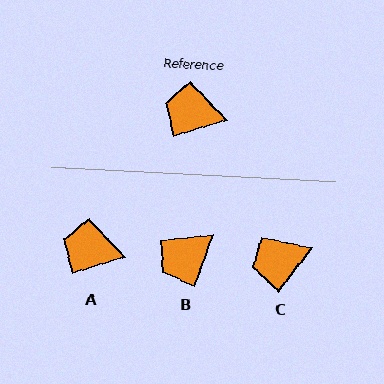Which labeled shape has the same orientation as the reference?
A.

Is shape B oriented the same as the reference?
No, it is off by about 53 degrees.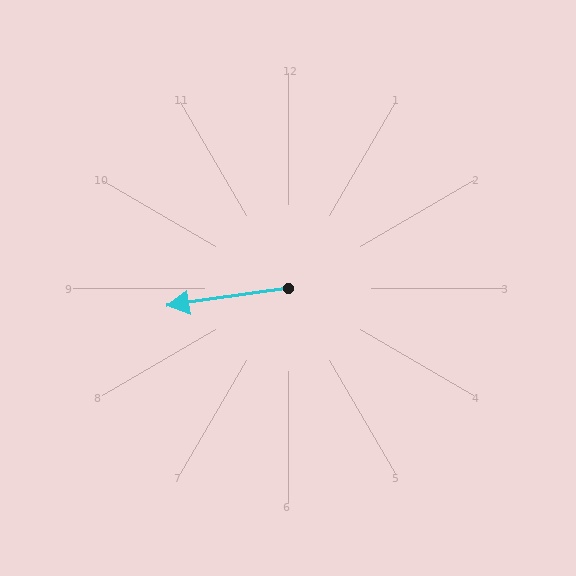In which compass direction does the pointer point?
West.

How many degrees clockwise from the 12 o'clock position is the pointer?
Approximately 262 degrees.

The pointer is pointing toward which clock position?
Roughly 9 o'clock.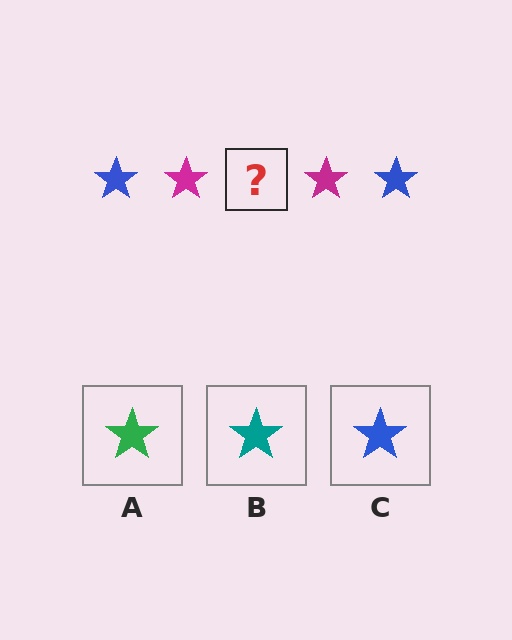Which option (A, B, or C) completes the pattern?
C.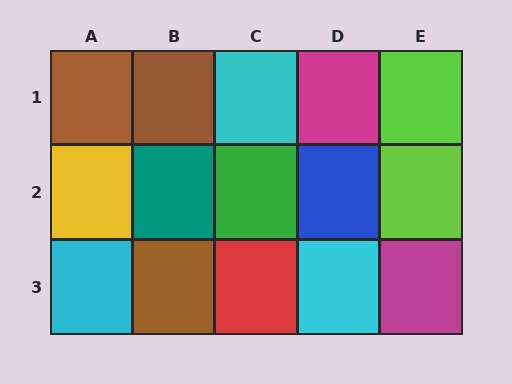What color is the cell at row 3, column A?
Cyan.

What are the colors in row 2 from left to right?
Yellow, teal, green, blue, lime.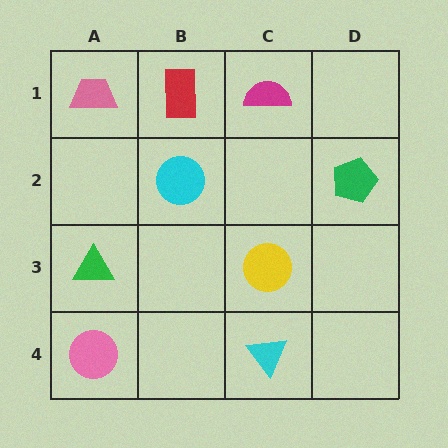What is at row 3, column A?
A green triangle.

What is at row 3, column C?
A yellow circle.